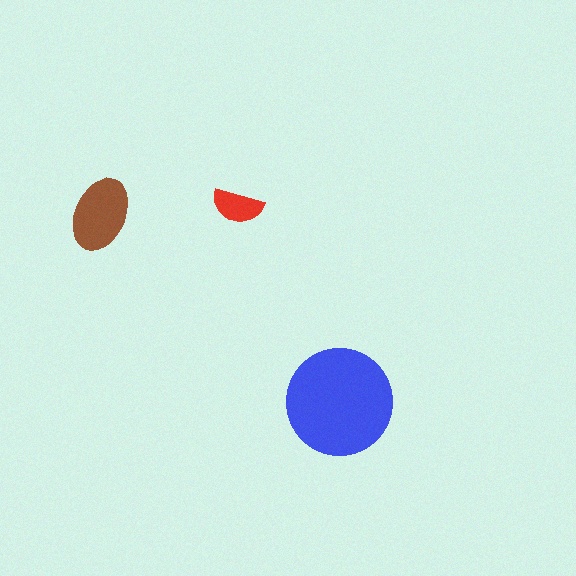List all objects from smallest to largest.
The red semicircle, the brown ellipse, the blue circle.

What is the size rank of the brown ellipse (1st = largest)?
2nd.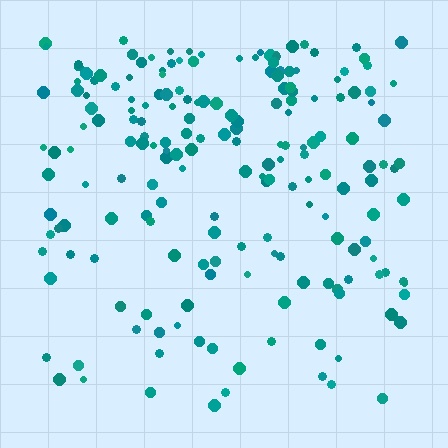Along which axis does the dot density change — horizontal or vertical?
Vertical.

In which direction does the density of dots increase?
From bottom to top, with the top side densest.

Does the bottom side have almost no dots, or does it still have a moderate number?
Still a moderate number, just noticeably fewer than the top.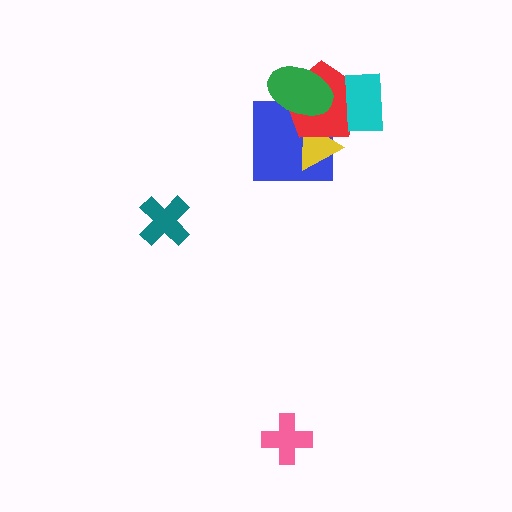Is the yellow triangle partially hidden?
Yes, it is partially covered by another shape.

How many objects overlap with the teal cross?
0 objects overlap with the teal cross.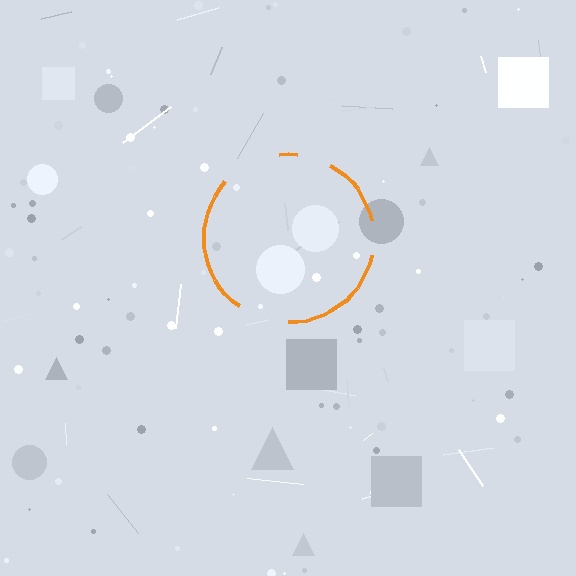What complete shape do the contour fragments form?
The contour fragments form a circle.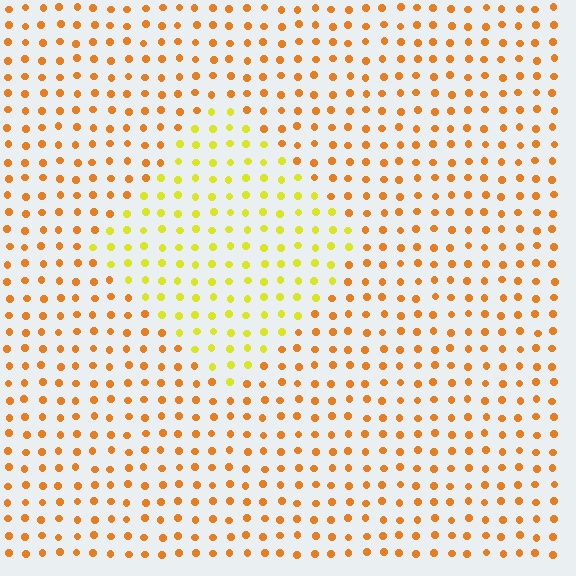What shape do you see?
I see a diamond.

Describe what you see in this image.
The image is filled with small orange elements in a uniform arrangement. A diamond-shaped region is visible where the elements are tinted to a slightly different hue, forming a subtle color boundary.